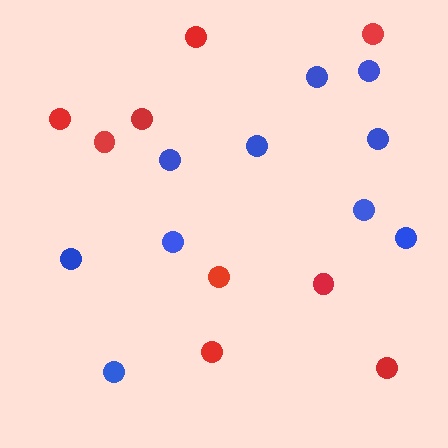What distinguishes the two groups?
There are 2 groups: one group of blue circles (10) and one group of red circles (9).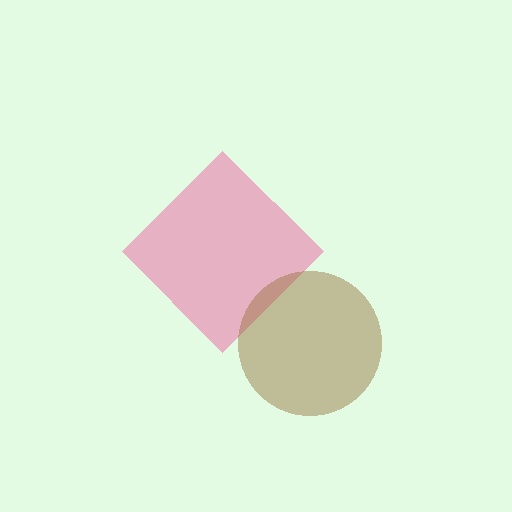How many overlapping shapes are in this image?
There are 2 overlapping shapes in the image.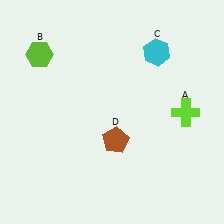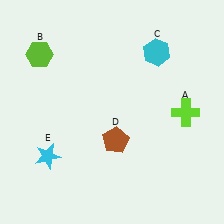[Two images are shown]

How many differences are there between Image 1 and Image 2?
There is 1 difference between the two images.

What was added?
A cyan star (E) was added in Image 2.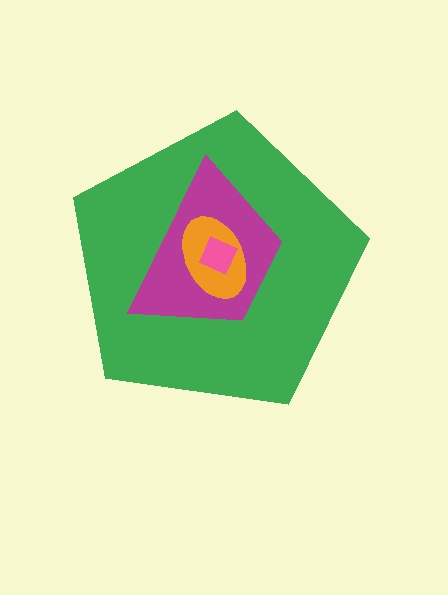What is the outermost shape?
The green pentagon.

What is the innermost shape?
The pink diamond.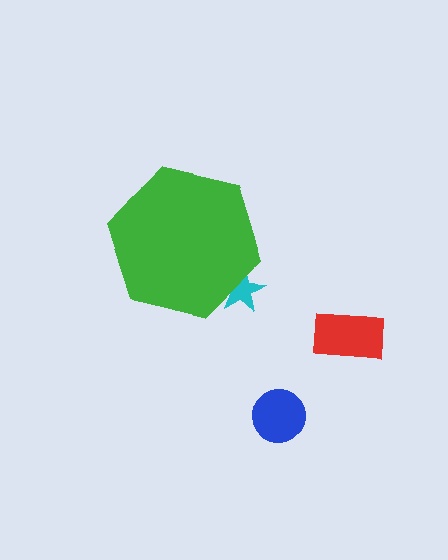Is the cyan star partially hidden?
Yes, the cyan star is partially hidden behind the green hexagon.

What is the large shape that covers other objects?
A green hexagon.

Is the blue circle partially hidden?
No, the blue circle is fully visible.